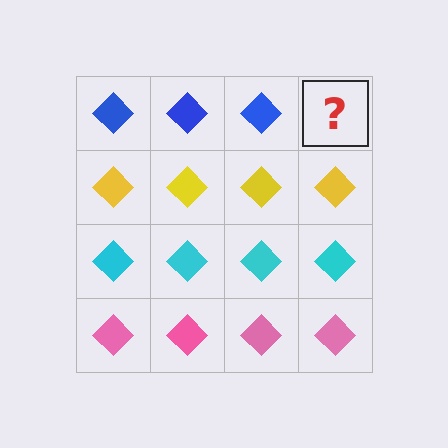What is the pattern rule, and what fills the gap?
The rule is that each row has a consistent color. The gap should be filled with a blue diamond.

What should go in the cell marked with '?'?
The missing cell should contain a blue diamond.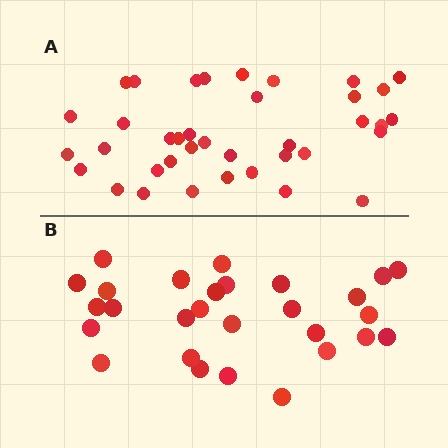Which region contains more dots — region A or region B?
Region A (the top region) has more dots.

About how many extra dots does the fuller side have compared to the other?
Region A has roughly 10 or so more dots than region B.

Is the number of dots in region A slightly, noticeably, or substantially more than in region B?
Region A has noticeably more, but not dramatically so. The ratio is roughly 1.4 to 1.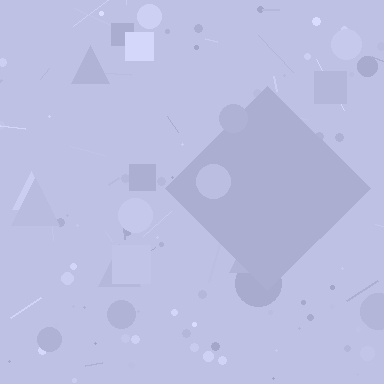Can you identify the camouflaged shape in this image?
The camouflaged shape is a diamond.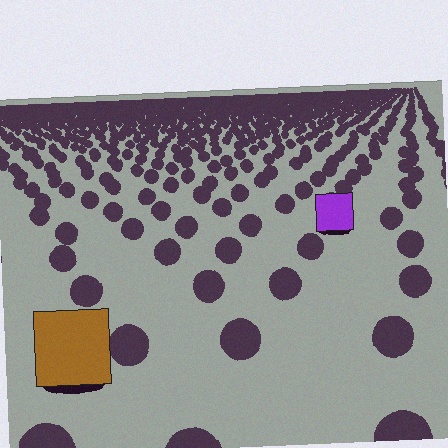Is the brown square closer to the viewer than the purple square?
Yes. The brown square is closer — you can tell from the texture gradient: the ground texture is coarser near it.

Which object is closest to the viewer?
The brown square is closest. The texture marks near it are larger and more spread out.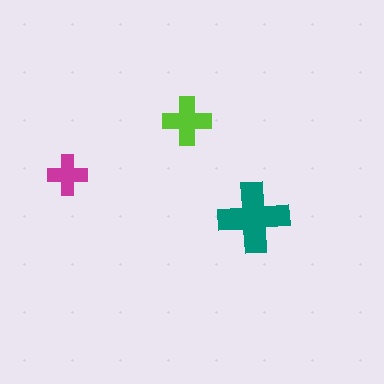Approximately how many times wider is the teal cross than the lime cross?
About 1.5 times wider.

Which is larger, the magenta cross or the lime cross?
The lime one.